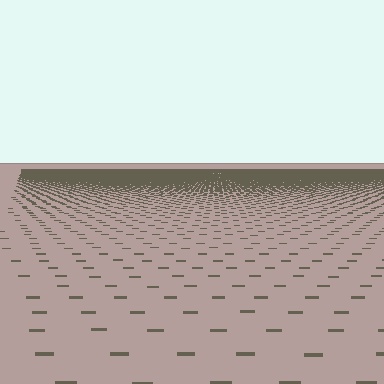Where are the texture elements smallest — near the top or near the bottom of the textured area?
Near the top.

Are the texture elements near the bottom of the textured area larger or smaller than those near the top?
Larger. Near the bottom, elements are closer to the viewer and appear at a bigger on-screen size.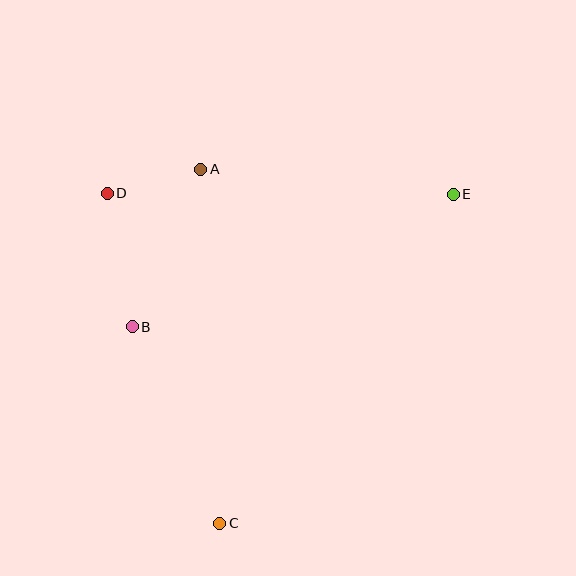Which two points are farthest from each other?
Points C and E are farthest from each other.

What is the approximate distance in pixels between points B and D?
The distance between B and D is approximately 136 pixels.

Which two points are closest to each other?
Points A and D are closest to each other.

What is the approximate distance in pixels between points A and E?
The distance between A and E is approximately 254 pixels.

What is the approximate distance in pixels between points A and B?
The distance between A and B is approximately 172 pixels.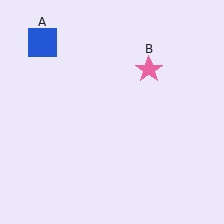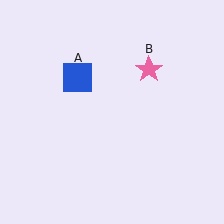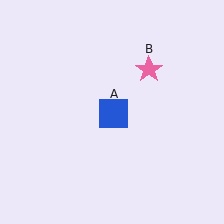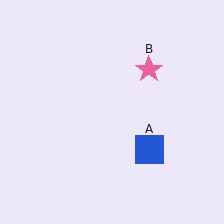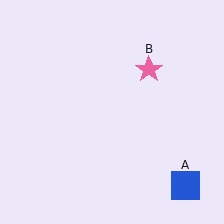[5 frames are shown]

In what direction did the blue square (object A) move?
The blue square (object A) moved down and to the right.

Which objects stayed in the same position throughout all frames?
Pink star (object B) remained stationary.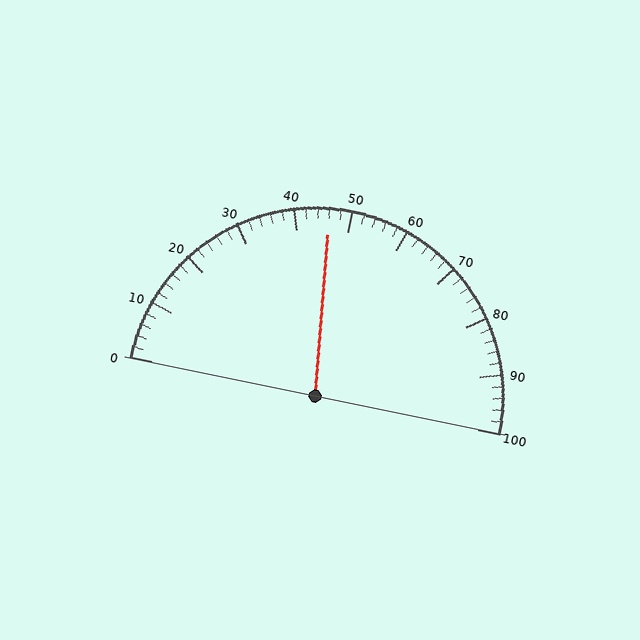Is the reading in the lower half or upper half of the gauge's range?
The reading is in the lower half of the range (0 to 100).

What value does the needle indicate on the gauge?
The needle indicates approximately 46.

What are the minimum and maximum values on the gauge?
The gauge ranges from 0 to 100.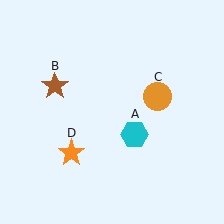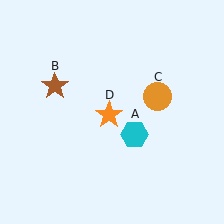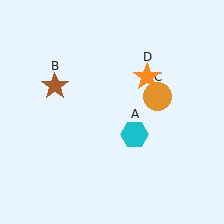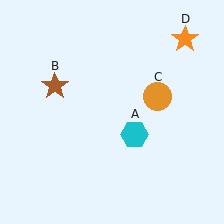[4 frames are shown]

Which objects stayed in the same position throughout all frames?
Cyan hexagon (object A) and brown star (object B) and orange circle (object C) remained stationary.